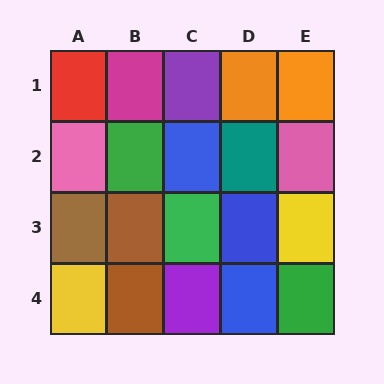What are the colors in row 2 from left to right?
Pink, green, blue, teal, pink.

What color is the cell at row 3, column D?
Blue.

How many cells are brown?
3 cells are brown.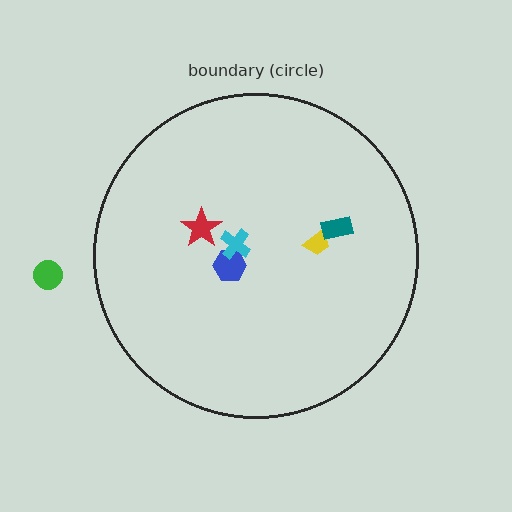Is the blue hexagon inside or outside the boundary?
Inside.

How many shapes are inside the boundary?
5 inside, 1 outside.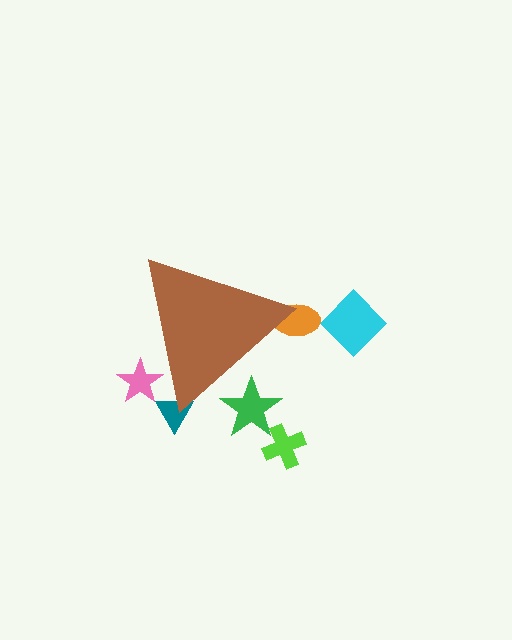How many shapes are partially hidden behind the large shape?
4 shapes are partially hidden.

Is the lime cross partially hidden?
No, the lime cross is fully visible.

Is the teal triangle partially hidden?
Yes, the teal triangle is partially hidden behind the brown triangle.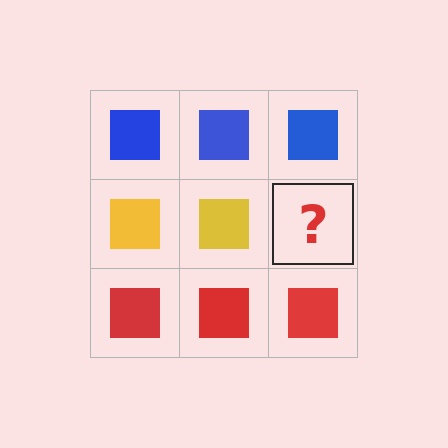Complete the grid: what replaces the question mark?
The question mark should be replaced with a yellow square.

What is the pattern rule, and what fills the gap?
The rule is that each row has a consistent color. The gap should be filled with a yellow square.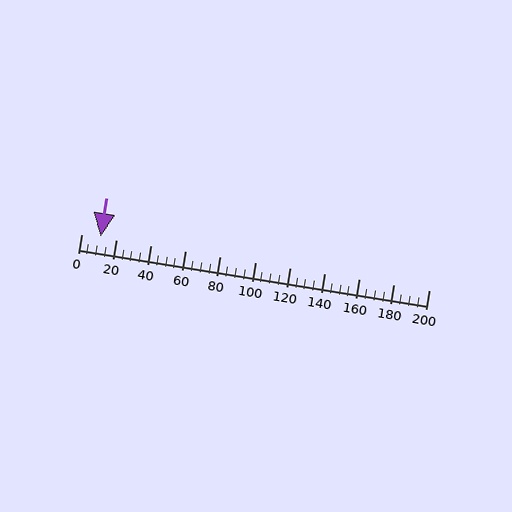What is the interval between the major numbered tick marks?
The major tick marks are spaced 20 units apart.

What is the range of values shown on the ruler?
The ruler shows values from 0 to 200.